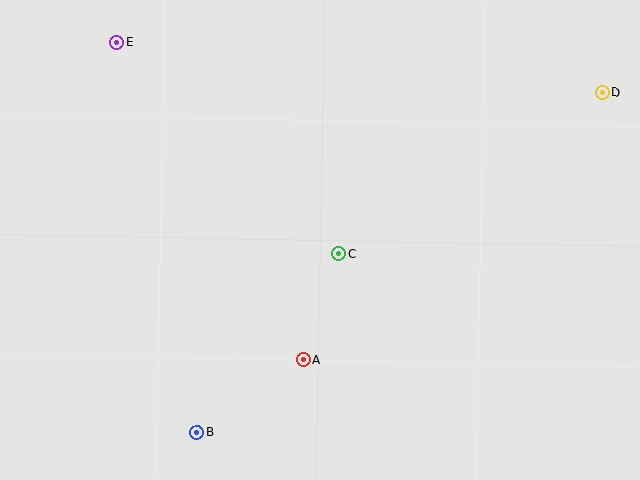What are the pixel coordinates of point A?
Point A is at (303, 359).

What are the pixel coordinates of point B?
Point B is at (197, 432).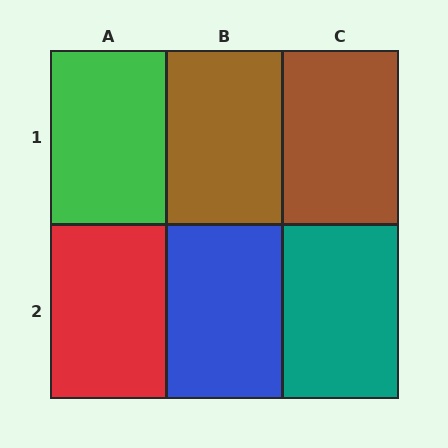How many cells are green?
1 cell is green.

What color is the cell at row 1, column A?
Green.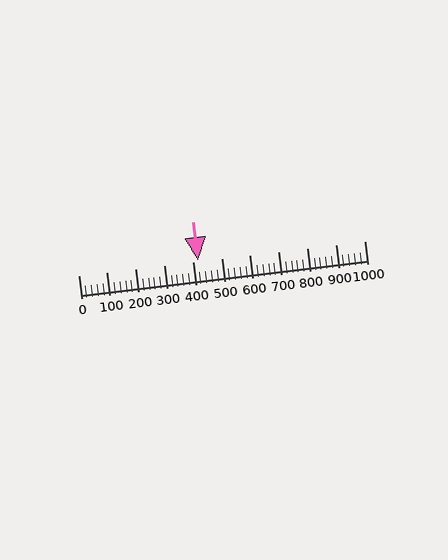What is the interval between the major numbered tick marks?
The major tick marks are spaced 100 units apart.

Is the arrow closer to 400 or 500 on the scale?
The arrow is closer to 400.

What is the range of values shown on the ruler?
The ruler shows values from 0 to 1000.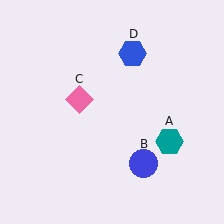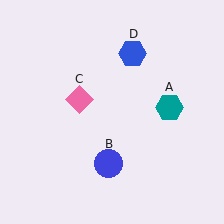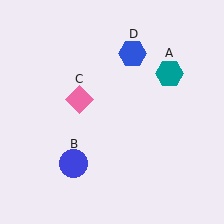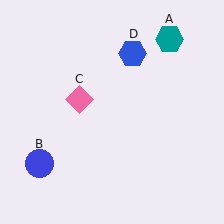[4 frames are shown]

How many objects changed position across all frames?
2 objects changed position: teal hexagon (object A), blue circle (object B).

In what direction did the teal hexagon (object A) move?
The teal hexagon (object A) moved up.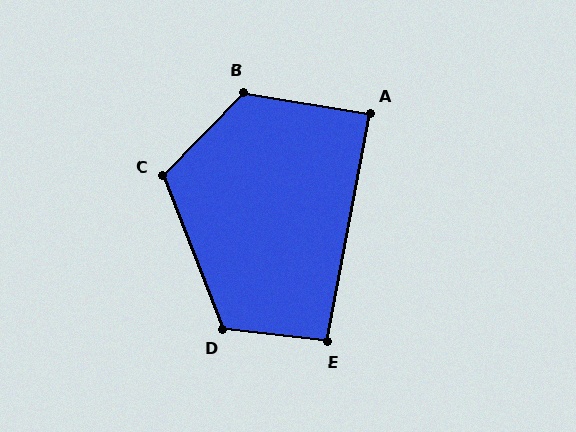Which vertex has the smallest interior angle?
A, at approximately 89 degrees.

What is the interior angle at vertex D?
Approximately 117 degrees (obtuse).